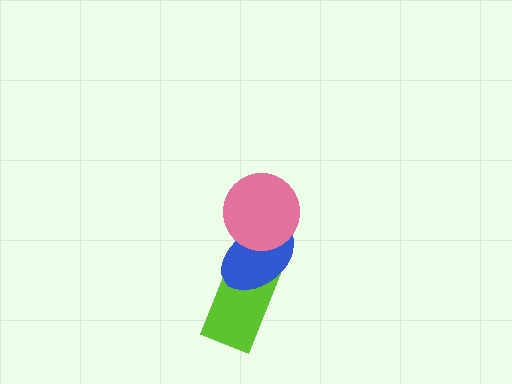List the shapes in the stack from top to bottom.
From top to bottom: the pink circle, the blue ellipse, the lime rectangle.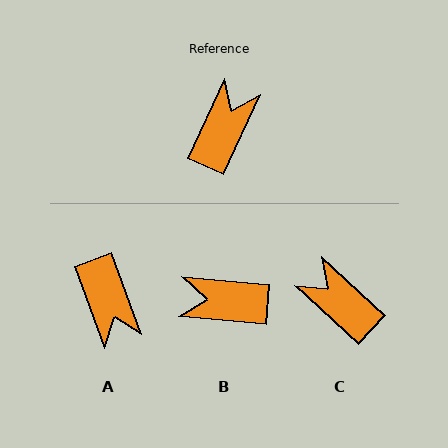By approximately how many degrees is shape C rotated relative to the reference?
Approximately 72 degrees counter-clockwise.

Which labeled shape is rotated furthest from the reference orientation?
A, about 135 degrees away.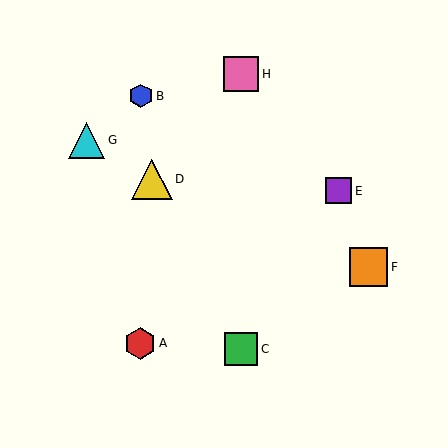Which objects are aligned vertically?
Objects C, H are aligned vertically.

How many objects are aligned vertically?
2 objects (C, H) are aligned vertically.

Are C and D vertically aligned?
No, C is at x≈241 and D is at x≈152.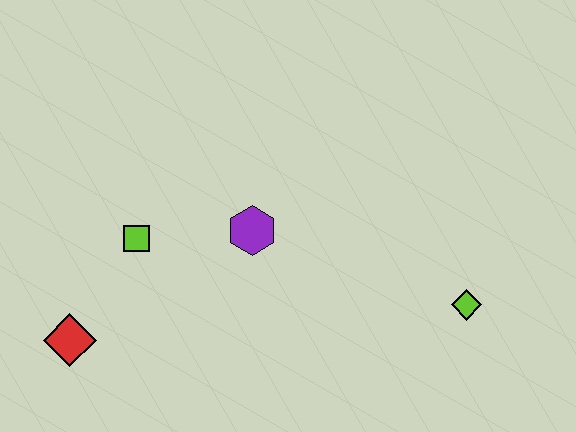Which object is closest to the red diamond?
The lime square is closest to the red diamond.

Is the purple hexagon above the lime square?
Yes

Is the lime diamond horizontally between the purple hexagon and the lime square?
No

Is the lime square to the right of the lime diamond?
No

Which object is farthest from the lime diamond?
The red diamond is farthest from the lime diamond.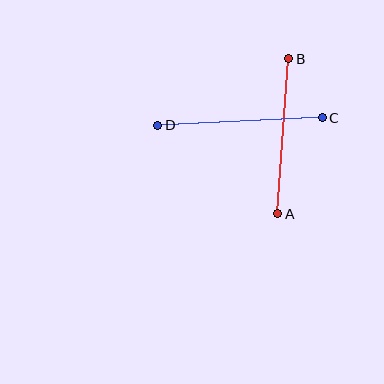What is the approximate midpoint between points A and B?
The midpoint is at approximately (283, 136) pixels.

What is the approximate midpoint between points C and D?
The midpoint is at approximately (240, 122) pixels.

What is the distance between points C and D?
The distance is approximately 164 pixels.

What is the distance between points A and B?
The distance is approximately 155 pixels.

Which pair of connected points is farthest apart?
Points C and D are farthest apart.